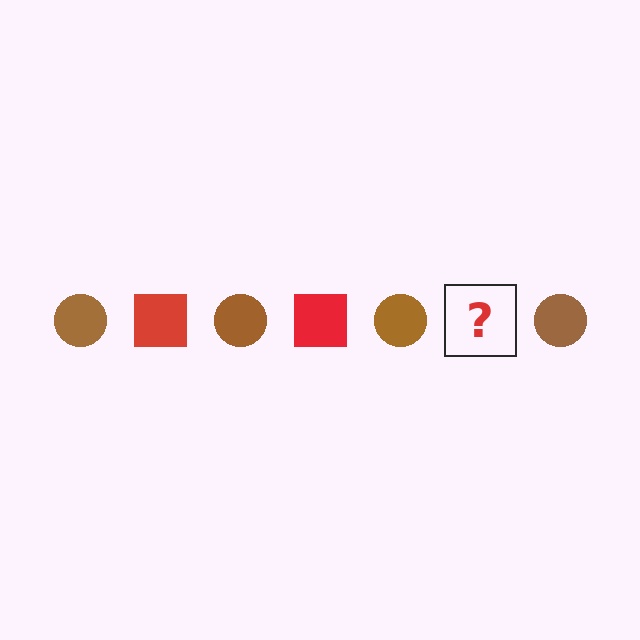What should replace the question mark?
The question mark should be replaced with a red square.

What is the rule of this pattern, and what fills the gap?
The rule is that the pattern alternates between brown circle and red square. The gap should be filled with a red square.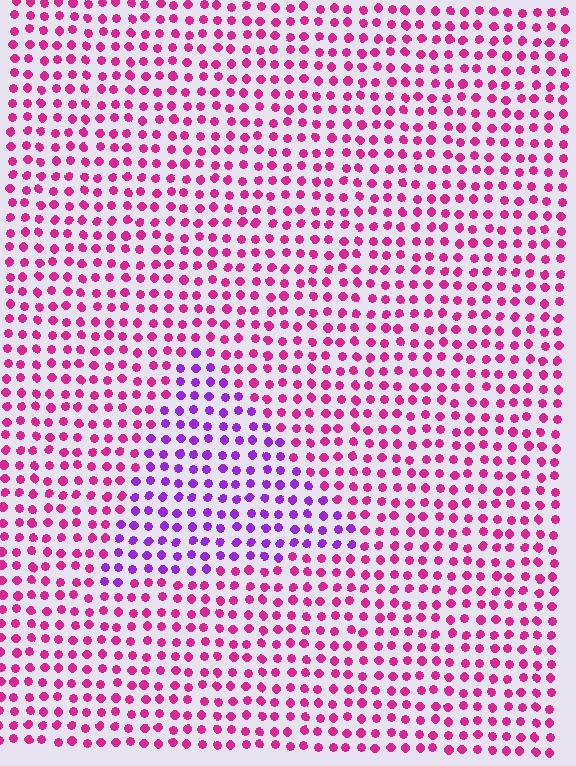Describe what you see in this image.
The image is filled with small magenta elements in a uniform arrangement. A triangle-shaped region is visible where the elements are tinted to a slightly different hue, forming a subtle color boundary.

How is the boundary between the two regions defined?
The boundary is defined purely by a slight shift in hue (about 45 degrees). Spacing, size, and orientation are identical on both sides.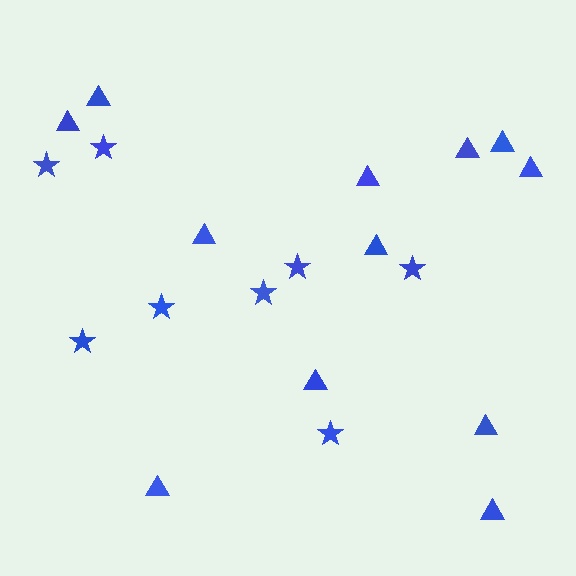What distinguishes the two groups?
There are 2 groups: one group of triangles (12) and one group of stars (8).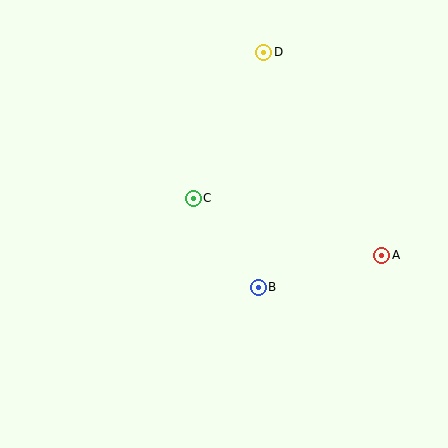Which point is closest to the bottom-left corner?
Point B is closest to the bottom-left corner.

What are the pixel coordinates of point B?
Point B is at (258, 287).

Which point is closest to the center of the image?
Point C at (193, 198) is closest to the center.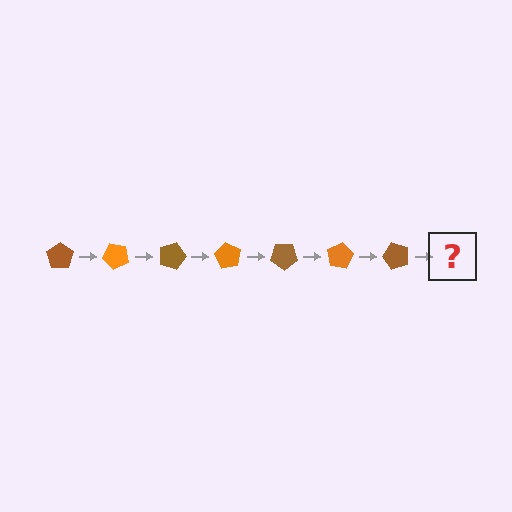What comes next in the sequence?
The next element should be an orange pentagon, rotated 315 degrees from the start.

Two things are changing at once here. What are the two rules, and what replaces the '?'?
The two rules are that it rotates 45 degrees each step and the color cycles through brown and orange. The '?' should be an orange pentagon, rotated 315 degrees from the start.